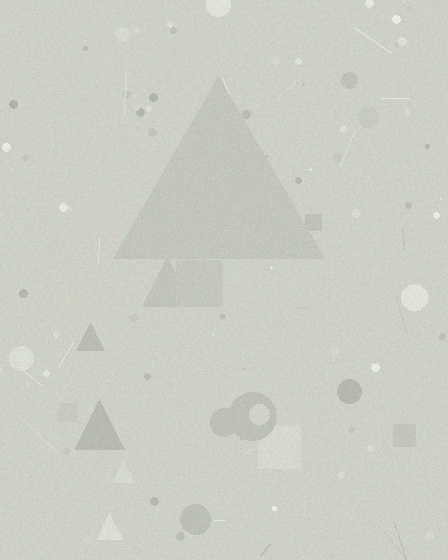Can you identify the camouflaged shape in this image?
The camouflaged shape is a triangle.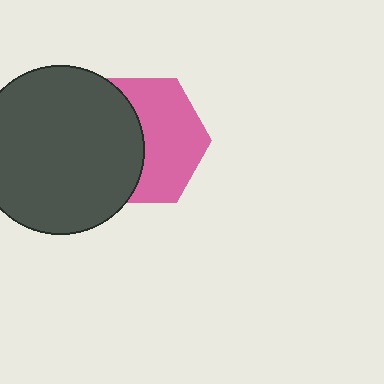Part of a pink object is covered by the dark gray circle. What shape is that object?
It is a hexagon.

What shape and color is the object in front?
The object in front is a dark gray circle.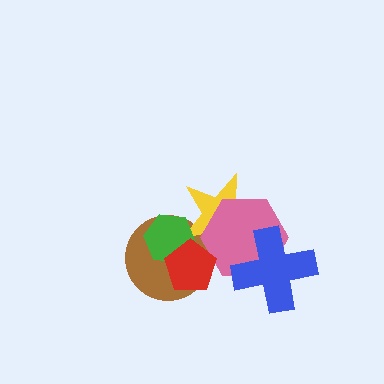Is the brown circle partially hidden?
Yes, it is partially covered by another shape.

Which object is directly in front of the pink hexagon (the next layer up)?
The blue cross is directly in front of the pink hexagon.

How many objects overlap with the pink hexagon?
3 objects overlap with the pink hexagon.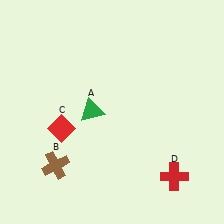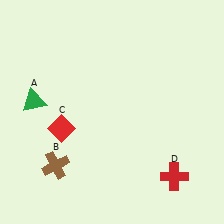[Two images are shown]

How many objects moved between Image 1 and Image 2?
1 object moved between the two images.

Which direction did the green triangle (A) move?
The green triangle (A) moved left.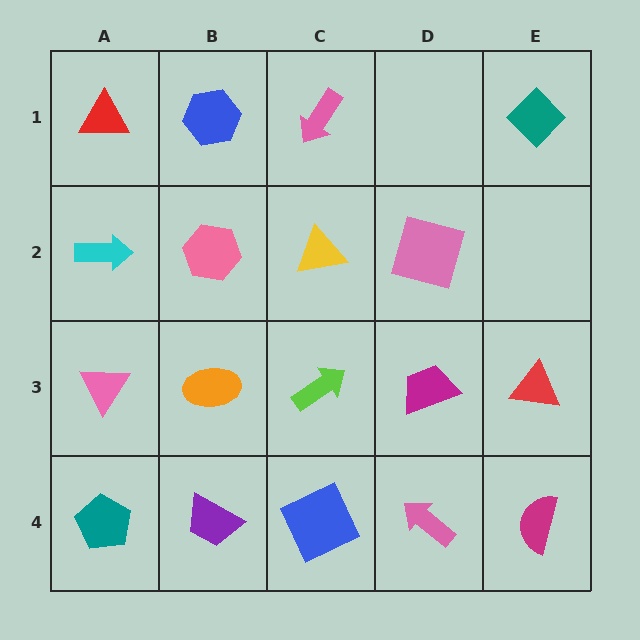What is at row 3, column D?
A magenta trapezoid.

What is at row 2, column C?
A yellow triangle.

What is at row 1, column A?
A red triangle.